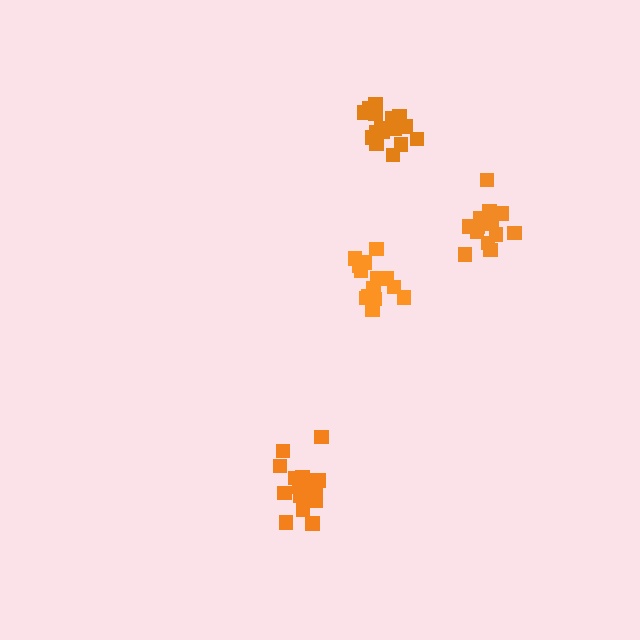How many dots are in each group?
Group 1: 17 dots, Group 2: 18 dots, Group 3: 15 dots, Group 4: 18 dots (68 total).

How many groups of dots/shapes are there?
There are 4 groups.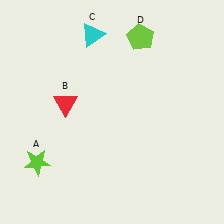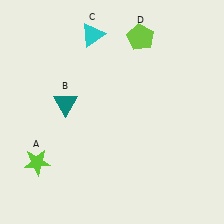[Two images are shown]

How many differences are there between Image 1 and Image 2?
There is 1 difference between the two images.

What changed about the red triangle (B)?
In Image 1, B is red. In Image 2, it changed to teal.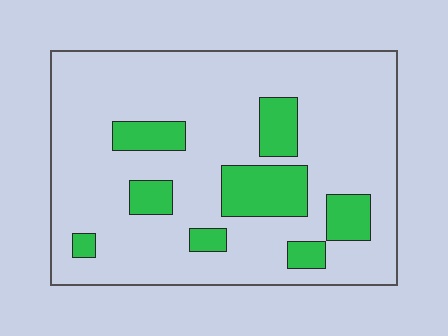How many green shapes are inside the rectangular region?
8.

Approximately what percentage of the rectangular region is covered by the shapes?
Approximately 20%.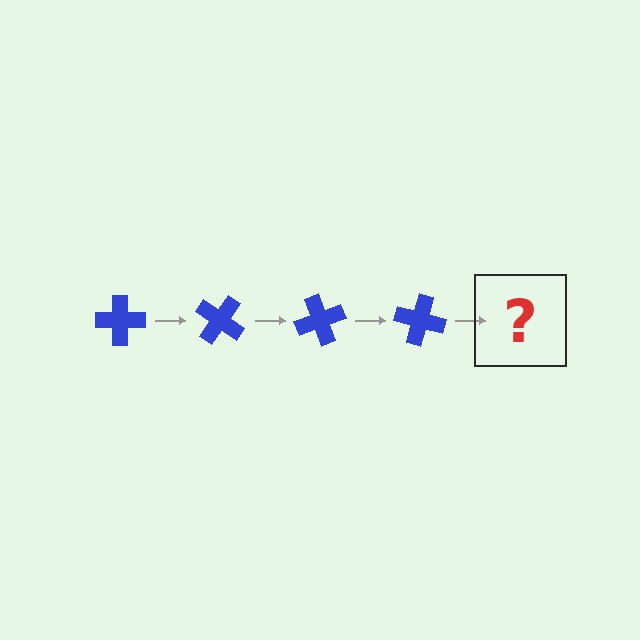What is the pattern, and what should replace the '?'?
The pattern is that the cross rotates 35 degrees each step. The '?' should be a blue cross rotated 140 degrees.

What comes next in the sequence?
The next element should be a blue cross rotated 140 degrees.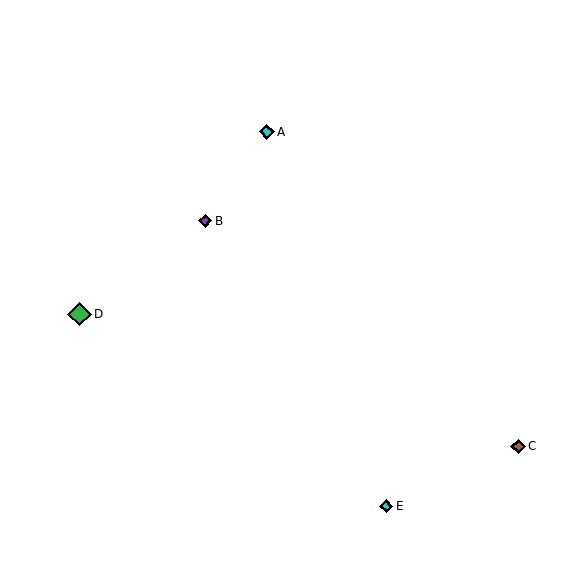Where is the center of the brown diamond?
The center of the brown diamond is at (518, 446).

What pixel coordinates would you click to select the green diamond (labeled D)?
Click at (80, 314) to select the green diamond D.